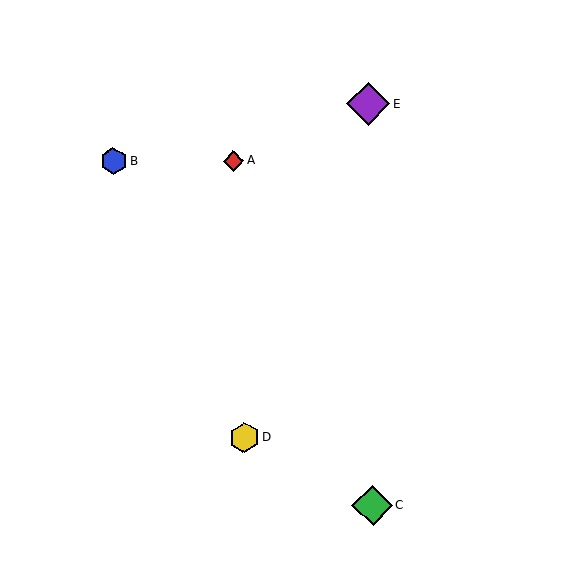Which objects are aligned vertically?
Objects C, E are aligned vertically.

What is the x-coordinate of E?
Object E is at x≈368.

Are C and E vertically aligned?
Yes, both are at x≈372.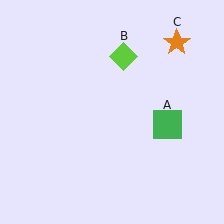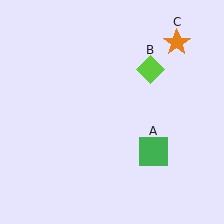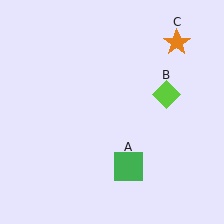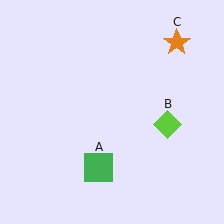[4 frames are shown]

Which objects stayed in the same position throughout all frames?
Orange star (object C) remained stationary.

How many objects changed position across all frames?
2 objects changed position: green square (object A), lime diamond (object B).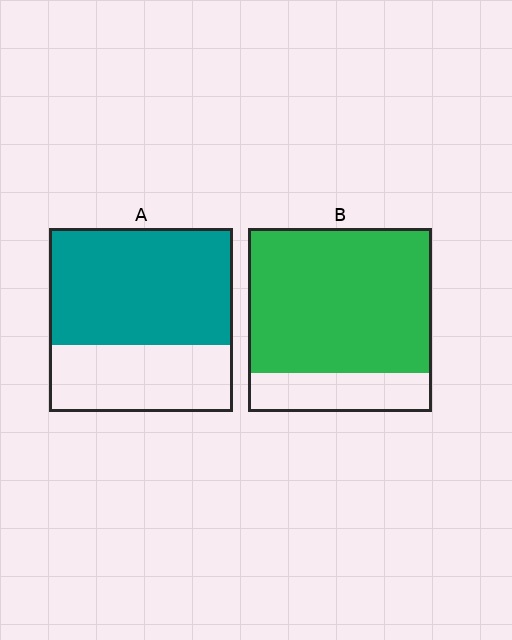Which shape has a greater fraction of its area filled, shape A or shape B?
Shape B.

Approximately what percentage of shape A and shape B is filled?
A is approximately 65% and B is approximately 80%.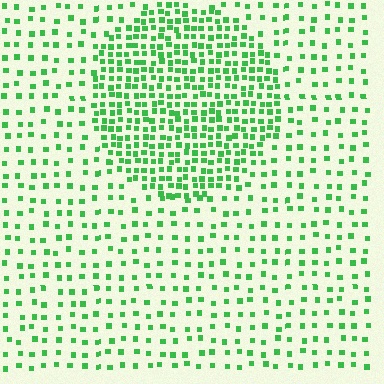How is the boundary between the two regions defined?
The boundary is defined by a change in element density (approximately 2.4x ratio). All elements are the same color, size, and shape.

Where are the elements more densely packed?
The elements are more densely packed inside the circle boundary.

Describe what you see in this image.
The image contains small green elements arranged at two different densities. A circle-shaped region is visible where the elements are more densely packed than the surrounding area.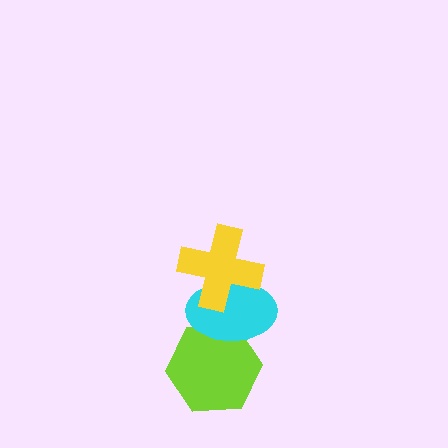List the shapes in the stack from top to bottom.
From top to bottom: the yellow cross, the cyan ellipse, the lime hexagon.